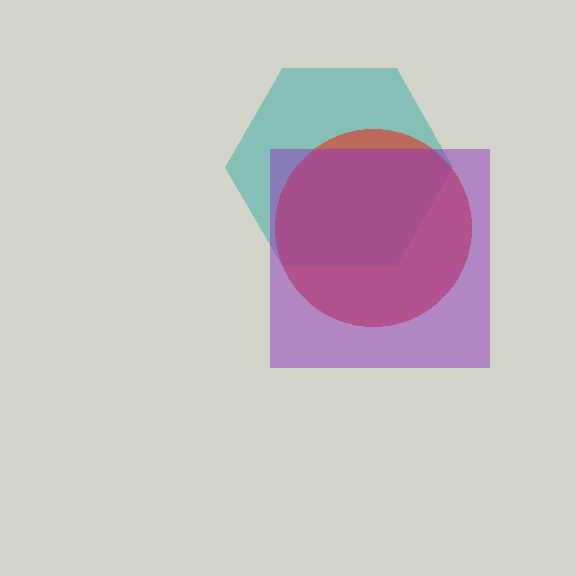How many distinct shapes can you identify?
There are 3 distinct shapes: a teal hexagon, a red circle, a purple square.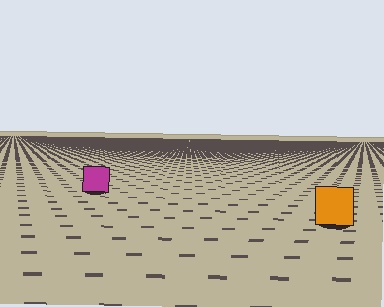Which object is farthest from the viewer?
The magenta square is farthest from the viewer. It appears smaller and the ground texture around it is denser.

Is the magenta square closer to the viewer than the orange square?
No. The orange square is closer — you can tell from the texture gradient: the ground texture is coarser near it.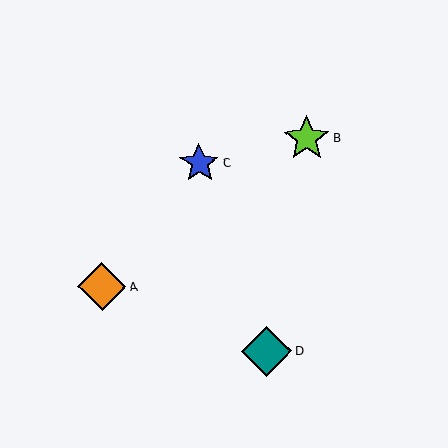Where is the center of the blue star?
The center of the blue star is at (199, 163).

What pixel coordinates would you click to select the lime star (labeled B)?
Click at (307, 139) to select the lime star B.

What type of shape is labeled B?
Shape B is a lime star.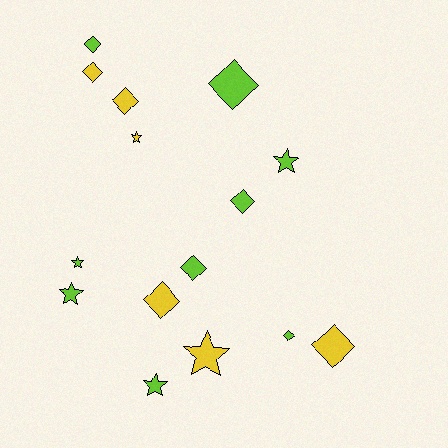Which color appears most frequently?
Lime, with 9 objects.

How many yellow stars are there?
There are 2 yellow stars.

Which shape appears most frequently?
Diamond, with 9 objects.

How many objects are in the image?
There are 15 objects.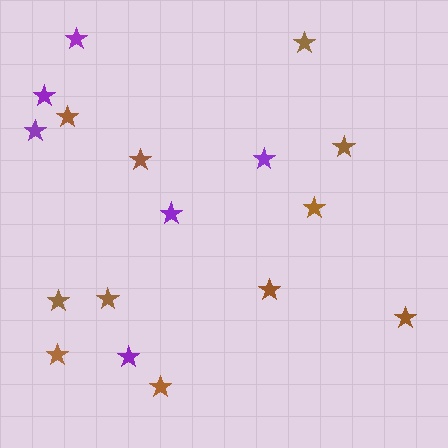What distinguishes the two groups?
There are 2 groups: one group of purple stars (6) and one group of brown stars (11).